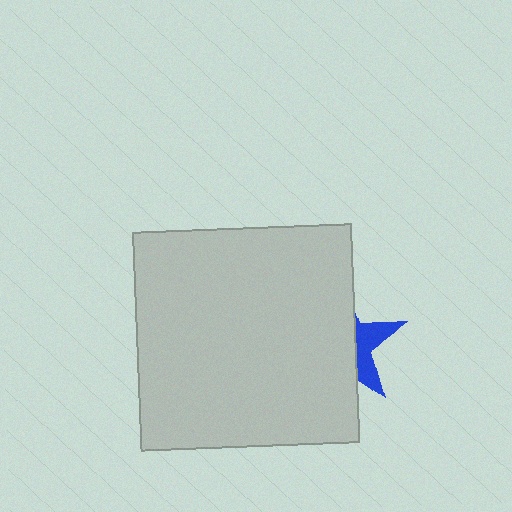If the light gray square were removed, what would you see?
You would see the complete blue star.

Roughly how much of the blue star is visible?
A small part of it is visible (roughly 31%).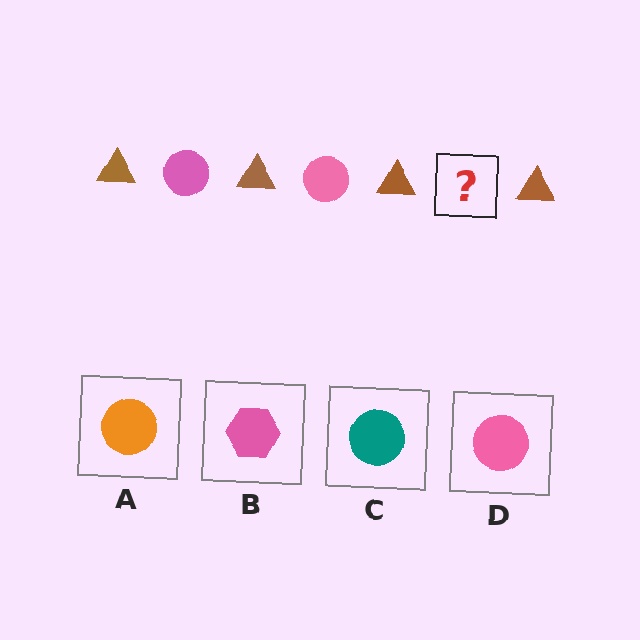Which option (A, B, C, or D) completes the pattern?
D.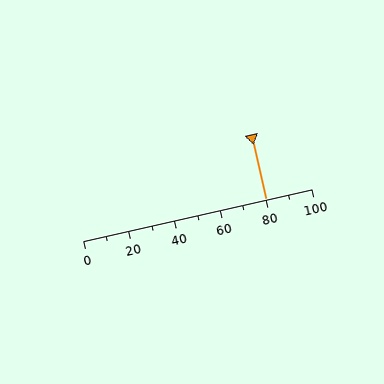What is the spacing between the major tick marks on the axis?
The major ticks are spaced 20 apart.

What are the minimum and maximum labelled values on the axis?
The axis runs from 0 to 100.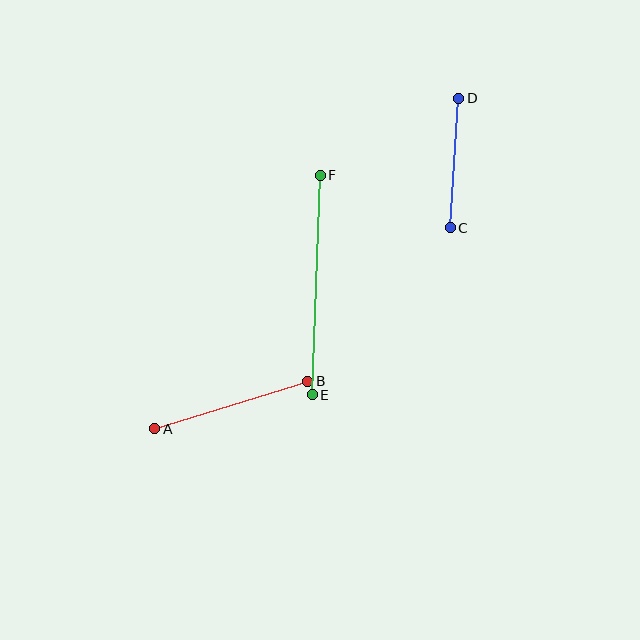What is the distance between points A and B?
The distance is approximately 160 pixels.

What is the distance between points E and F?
The distance is approximately 220 pixels.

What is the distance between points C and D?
The distance is approximately 130 pixels.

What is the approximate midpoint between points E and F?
The midpoint is at approximately (316, 285) pixels.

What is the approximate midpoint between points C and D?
The midpoint is at approximately (454, 163) pixels.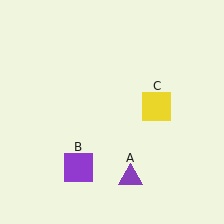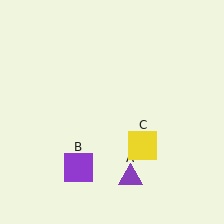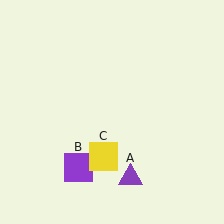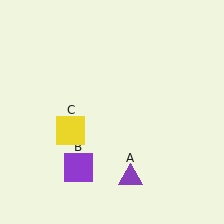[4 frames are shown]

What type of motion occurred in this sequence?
The yellow square (object C) rotated clockwise around the center of the scene.